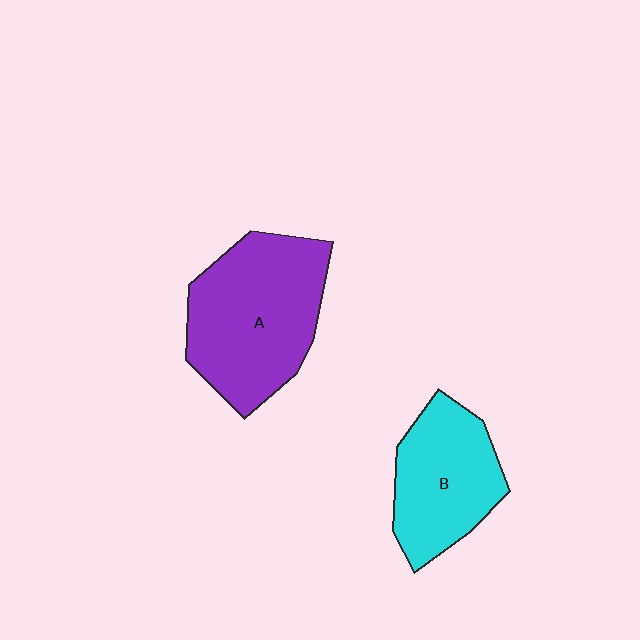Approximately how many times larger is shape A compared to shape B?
Approximately 1.4 times.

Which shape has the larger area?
Shape A (purple).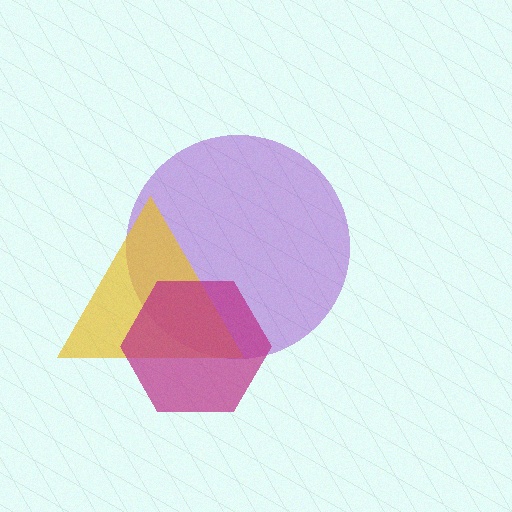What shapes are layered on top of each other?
The layered shapes are: a purple circle, a yellow triangle, a magenta hexagon.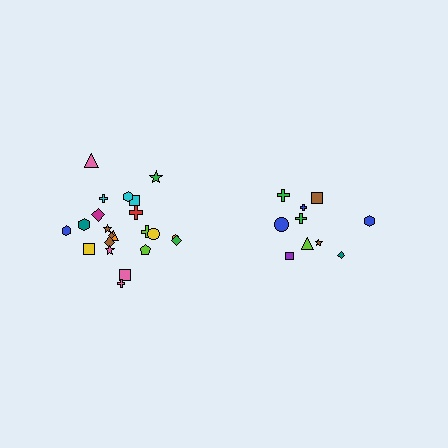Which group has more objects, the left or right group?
The left group.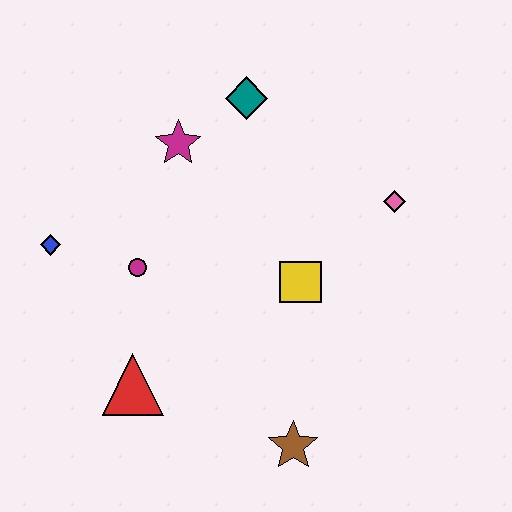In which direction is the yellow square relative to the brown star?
The yellow square is above the brown star.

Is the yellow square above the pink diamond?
No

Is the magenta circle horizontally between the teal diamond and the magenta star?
No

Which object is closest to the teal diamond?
The magenta star is closest to the teal diamond.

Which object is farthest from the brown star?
The teal diamond is farthest from the brown star.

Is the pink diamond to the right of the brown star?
Yes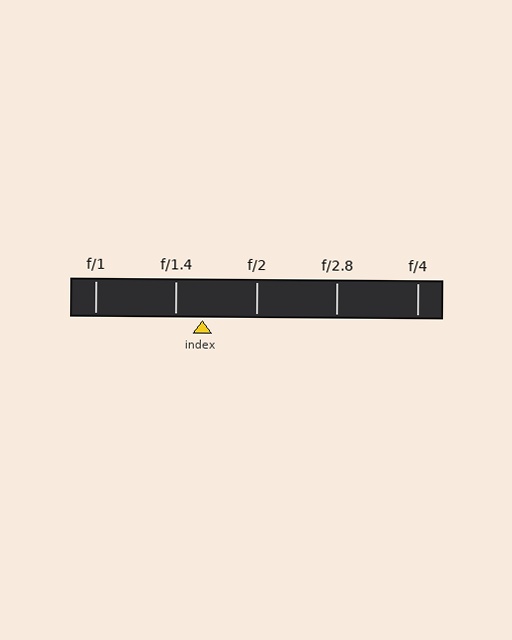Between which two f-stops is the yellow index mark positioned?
The index mark is between f/1.4 and f/2.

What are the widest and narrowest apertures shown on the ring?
The widest aperture shown is f/1 and the narrowest is f/4.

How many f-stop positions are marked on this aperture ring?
There are 5 f-stop positions marked.